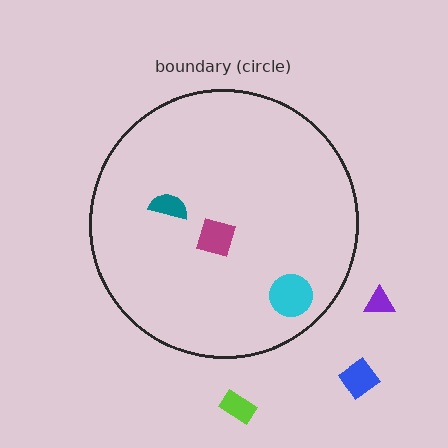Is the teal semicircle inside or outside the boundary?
Inside.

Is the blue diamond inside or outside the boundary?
Outside.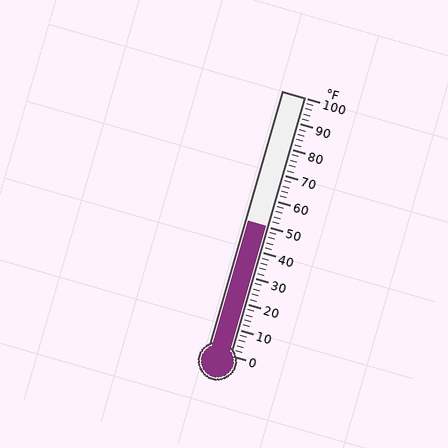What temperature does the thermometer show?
The thermometer shows approximately 50°F.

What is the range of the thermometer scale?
The thermometer scale ranges from 0°F to 100°F.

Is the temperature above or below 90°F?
The temperature is below 90°F.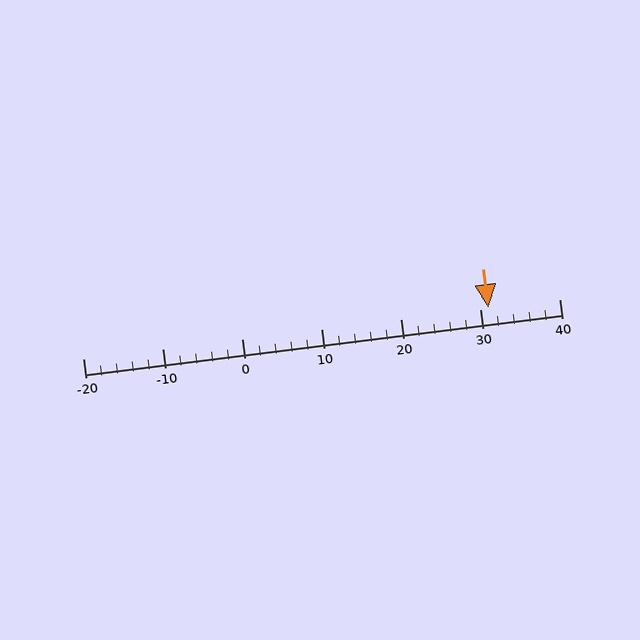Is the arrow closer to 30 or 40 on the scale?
The arrow is closer to 30.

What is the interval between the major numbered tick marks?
The major tick marks are spaced 10 units apart.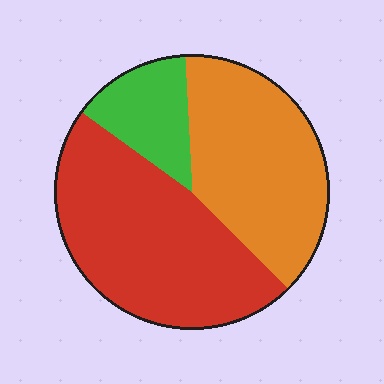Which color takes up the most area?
Red, at roughly 45%.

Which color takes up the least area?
Green, at roughly 15%.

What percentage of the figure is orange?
Orange takes up about three eighths (3/8) of the figure.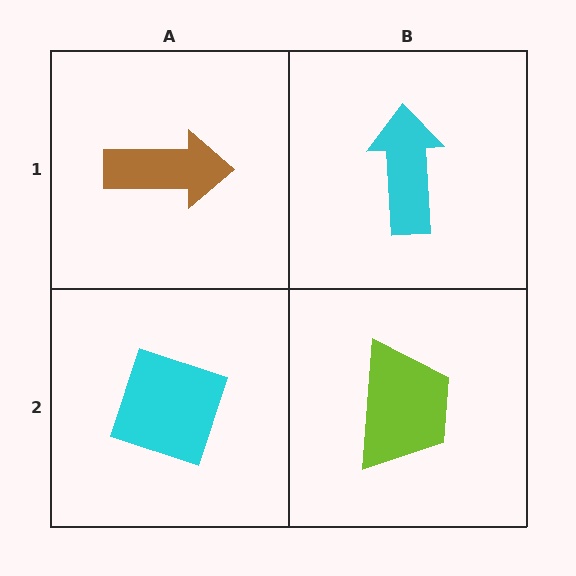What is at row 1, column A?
A brown arrow.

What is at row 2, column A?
A cyan diamond.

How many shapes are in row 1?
2 shapes.